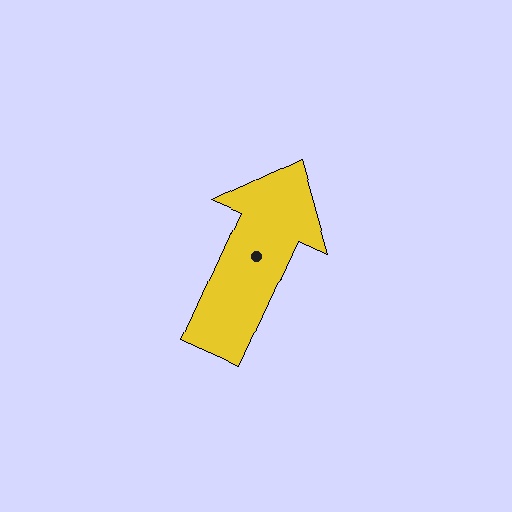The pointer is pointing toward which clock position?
Roughly 1 o'clock.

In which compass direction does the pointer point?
Northeast.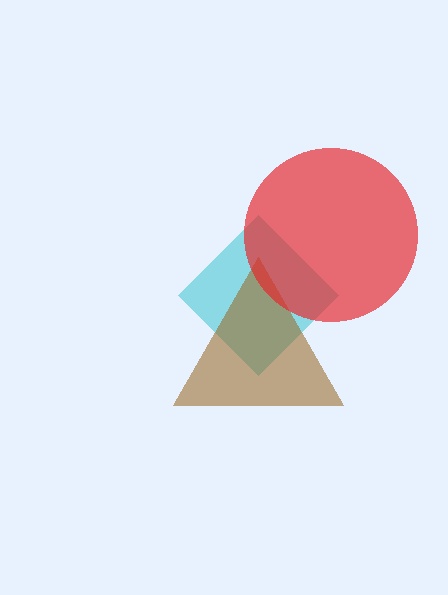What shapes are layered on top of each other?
The layered shapes are: a cyan diamond, a brown triangle, a red circle.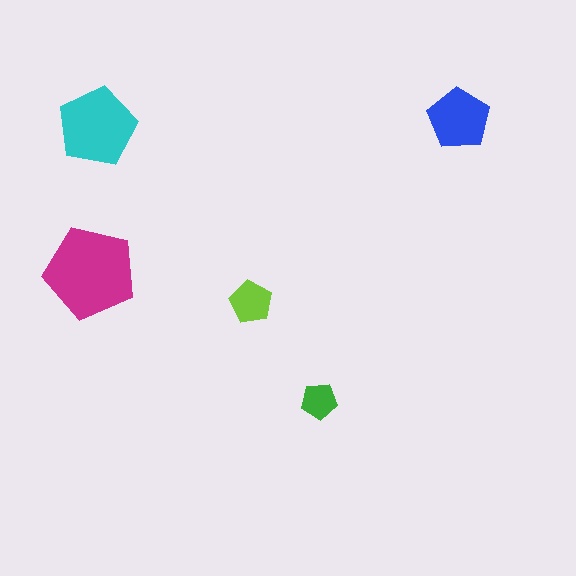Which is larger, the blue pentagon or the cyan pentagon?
The cyan one.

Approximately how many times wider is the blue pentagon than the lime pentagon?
About 1.5 times wider.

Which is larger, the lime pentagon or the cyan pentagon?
The cyan one.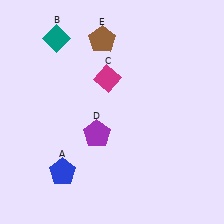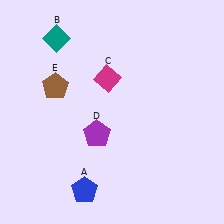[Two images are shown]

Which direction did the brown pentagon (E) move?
The brown pentagon (E) moved left.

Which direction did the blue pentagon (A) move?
The blue pentagon (A) moved right.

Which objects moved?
The objects that moved are: the blue pentagon (A), the brown pentagon (E).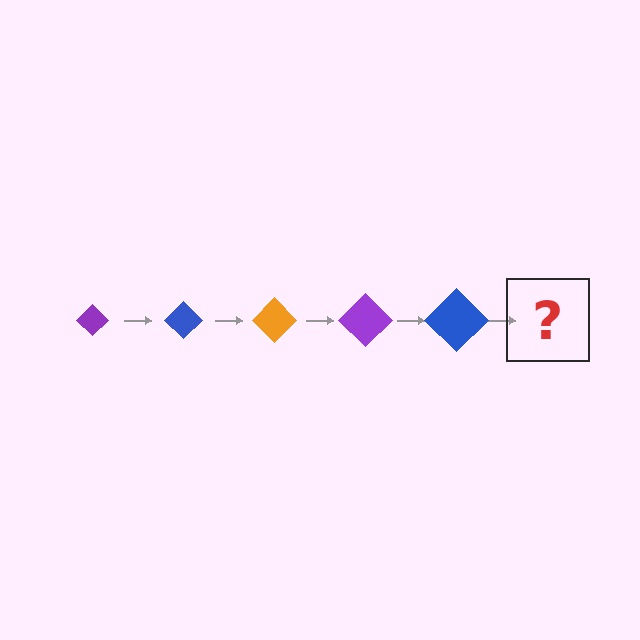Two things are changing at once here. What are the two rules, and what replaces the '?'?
The two rules are that the diamond grows larger each step and the color cycles through purple, blue, and orange. The '?' should be an orange diamond, larger than the previous one.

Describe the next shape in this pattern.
It should be an orange diamond, larger than the previous one.